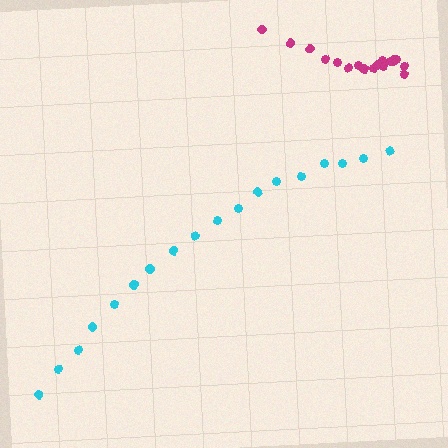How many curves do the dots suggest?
There are 2 distinct paths.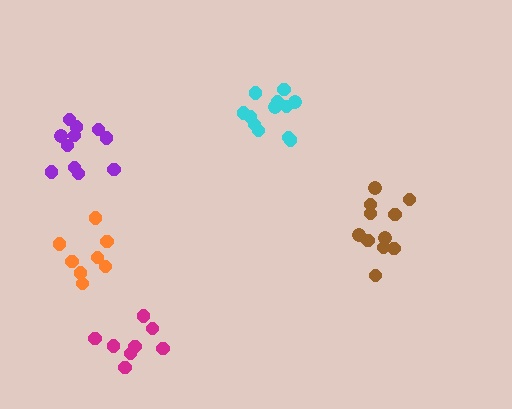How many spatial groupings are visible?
There are 5 spatial groupings.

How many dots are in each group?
Group 1: 12 dots, Group 2: 11 dots, Group 3: 8 dots, Group 4: 11 dots, Group 5: 8 dots (50 total).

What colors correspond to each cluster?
The clusters are colored: cyan, brown, orange, purple, magenta.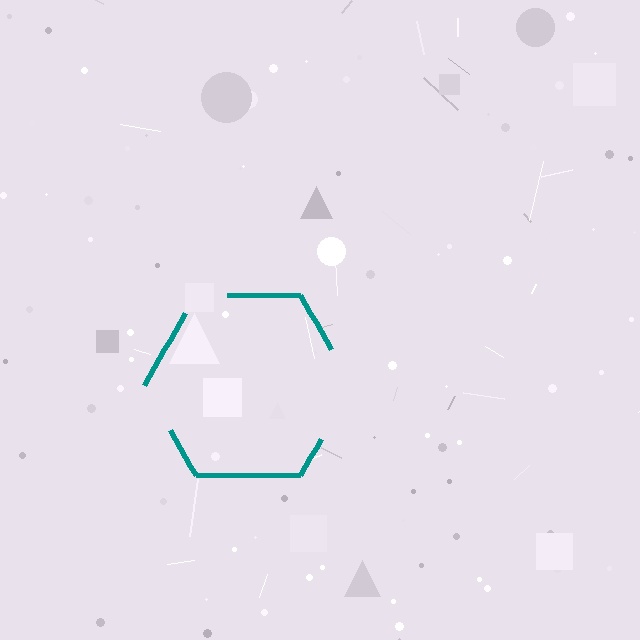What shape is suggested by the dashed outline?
The dashed outline suggests a hexagon.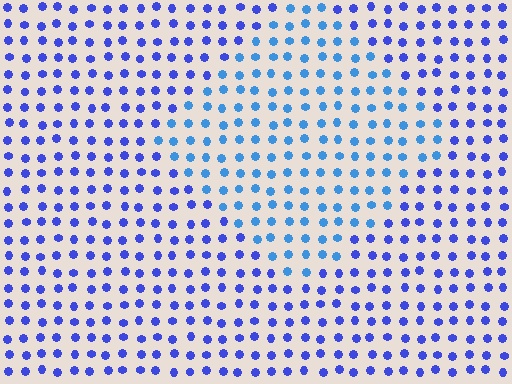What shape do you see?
I see a diamond.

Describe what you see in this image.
The image is filled with small blue elements in a uniform arrangement. A diamond-shaped region is visible where the elements are tinted to a slightly different hue, forming a subtle color boundary.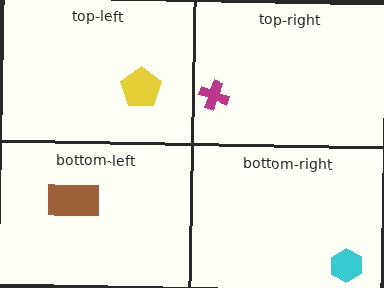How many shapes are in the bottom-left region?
1.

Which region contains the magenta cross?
The top-right region.